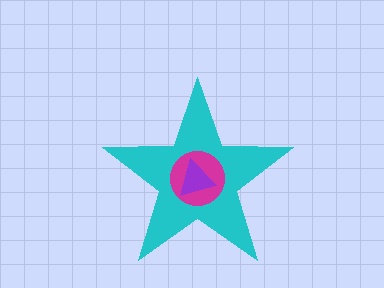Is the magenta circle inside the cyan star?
Yes.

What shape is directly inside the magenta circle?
The purple triangle.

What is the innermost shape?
The purple triangle.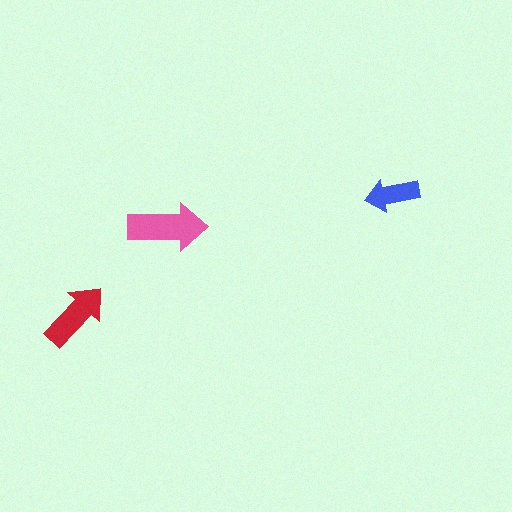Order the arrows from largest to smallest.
the pink one, the red one, the blue one.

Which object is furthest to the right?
The blue arrow is rightmost.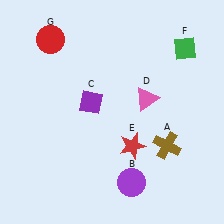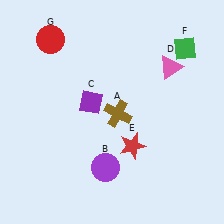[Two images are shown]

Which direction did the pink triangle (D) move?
The pink triangle (D) moved up.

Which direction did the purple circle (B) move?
The purple circle (B) moved left.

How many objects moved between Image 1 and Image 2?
3 objects moved between the two images.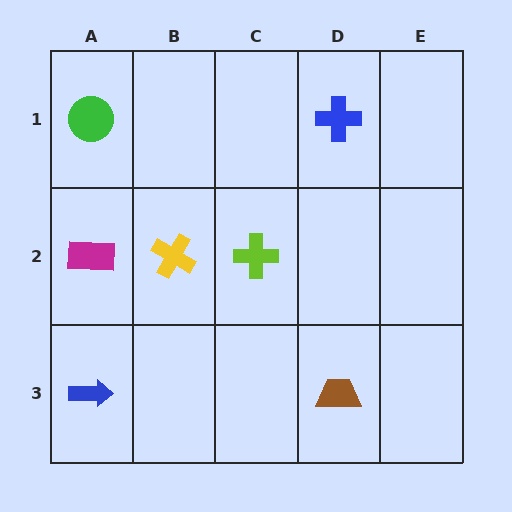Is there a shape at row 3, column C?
No, that cell is empty.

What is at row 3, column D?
A brown trapezoid.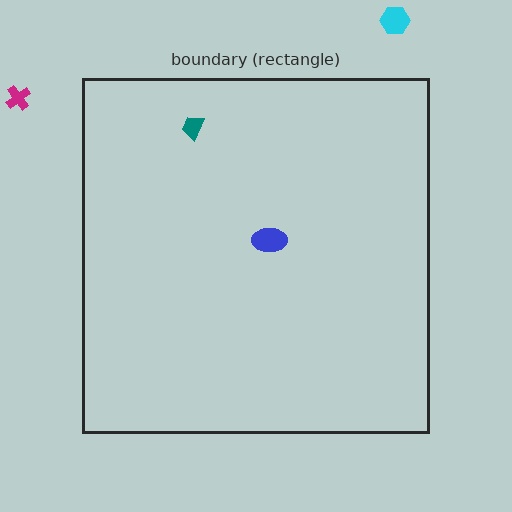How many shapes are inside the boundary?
2 inside, 2 outside.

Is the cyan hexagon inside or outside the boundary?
Outside.